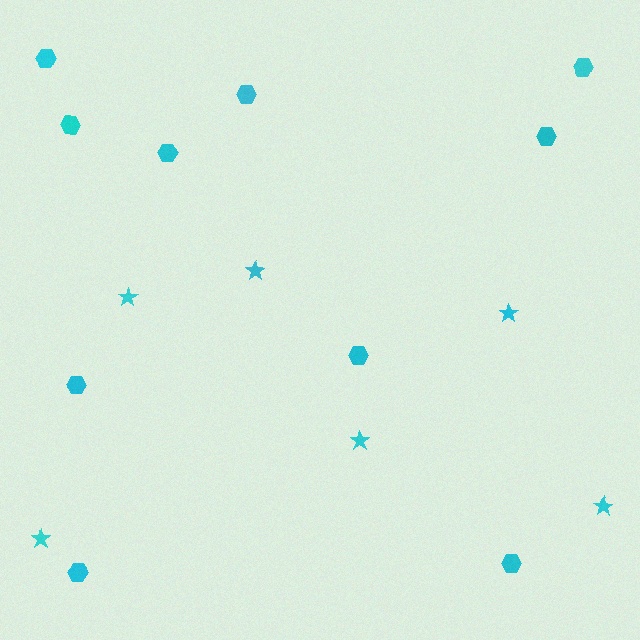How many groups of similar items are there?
There are 2 groups: one group of hexagons (10) and one group of stars (6).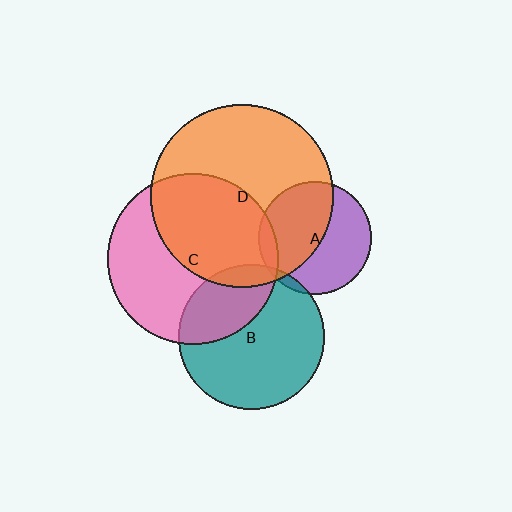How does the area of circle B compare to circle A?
Approximately 1.6 times.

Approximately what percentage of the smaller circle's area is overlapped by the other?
Approximately 50%.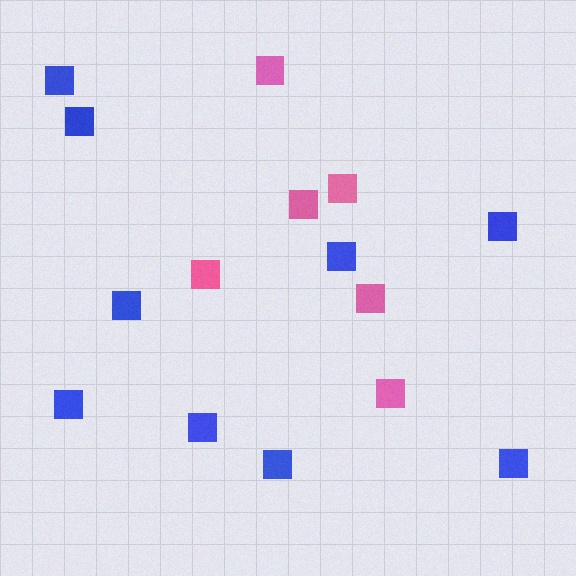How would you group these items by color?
There are 2 groups: one group of blue squares (9) and one group of pink squares (6).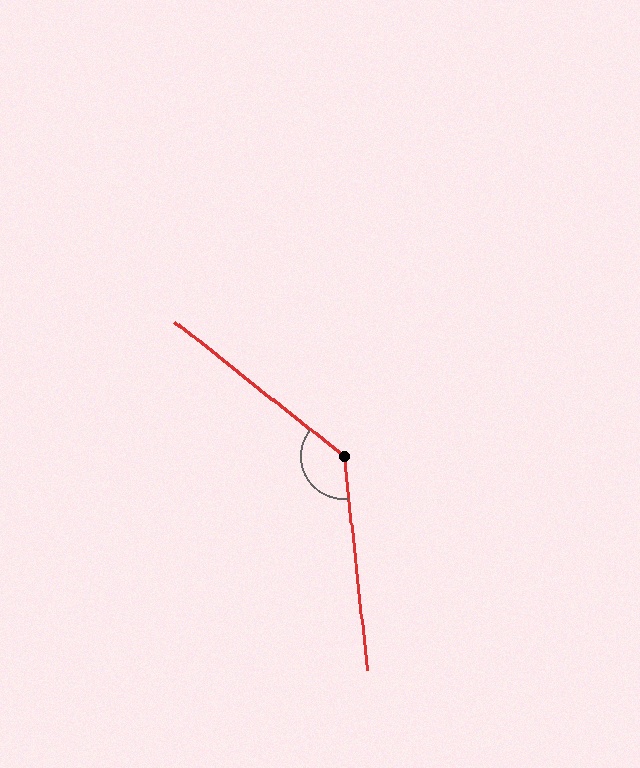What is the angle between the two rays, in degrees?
Approximately 135 degrees.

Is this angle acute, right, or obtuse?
It is obtuse.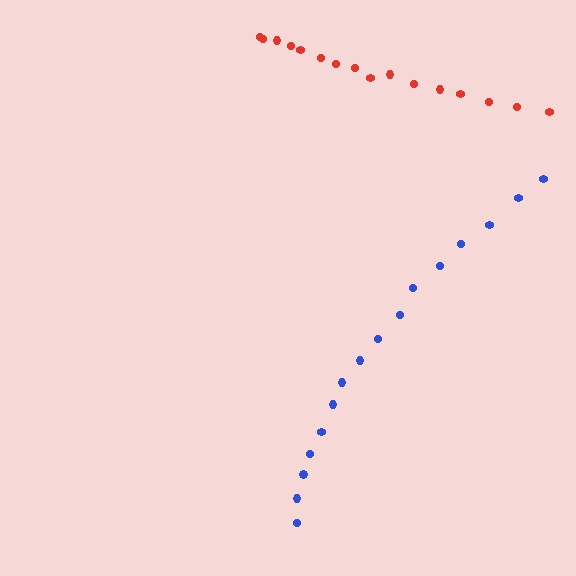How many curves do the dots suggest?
There are 2 distinct paths.